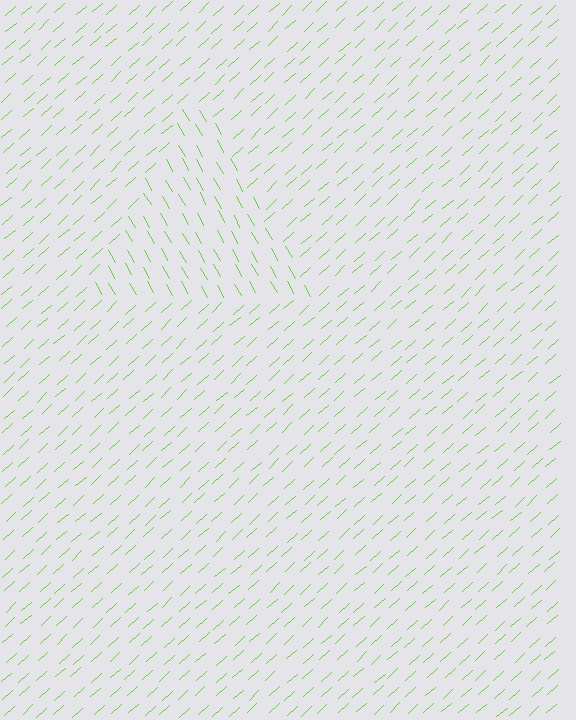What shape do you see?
I see a triangle.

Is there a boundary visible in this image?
Yes, there is a texture boundary formed by a change in line orientation.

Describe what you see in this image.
The image is filled with small lime line segments. A triangle region in the image has lines oriented differently from the surrounding lines, creating a visible texture boundary.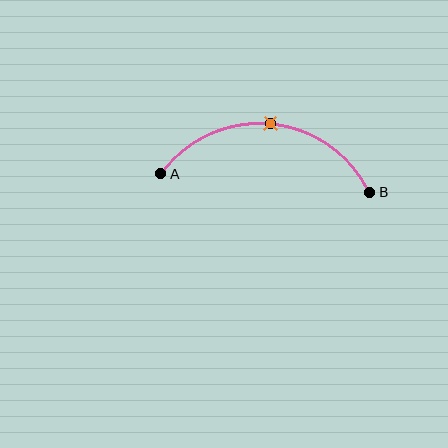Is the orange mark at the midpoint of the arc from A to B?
Yes. The orange mark lies on the arc at equal arc-length from both A and B — it is the arc midpoint.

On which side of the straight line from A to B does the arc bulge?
The arc bulges above the straight line connecting A and B.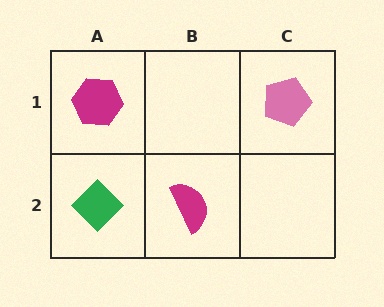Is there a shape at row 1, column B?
No, that cell is empty.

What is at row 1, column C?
A pink pentagon.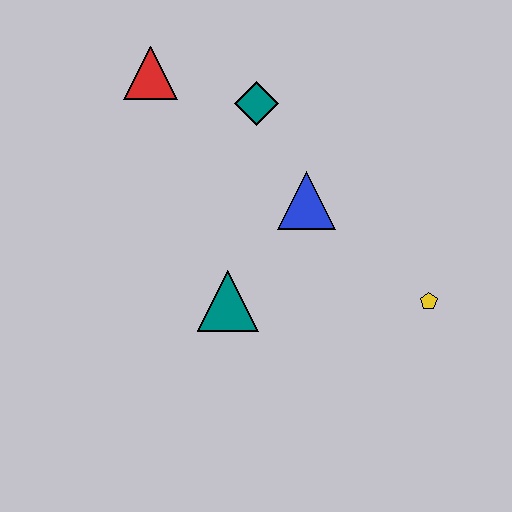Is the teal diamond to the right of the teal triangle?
Yes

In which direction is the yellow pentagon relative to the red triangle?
The yellow pentagon is to the right of the red triangle.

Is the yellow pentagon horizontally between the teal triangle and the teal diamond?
No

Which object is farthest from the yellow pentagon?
The red triangle is farthest from the yellow pentagon.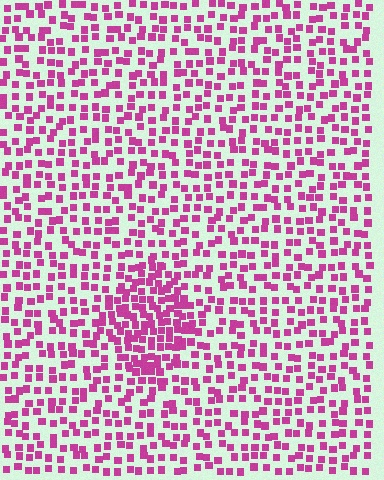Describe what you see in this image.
The image contains small magenta elements arranged at two different densities. A diamond-shaped region is visible where the elements are more densely packed than the surrounding area.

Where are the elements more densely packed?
The elements are more densely packed inside the diamond boundary.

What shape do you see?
I see a diamond.